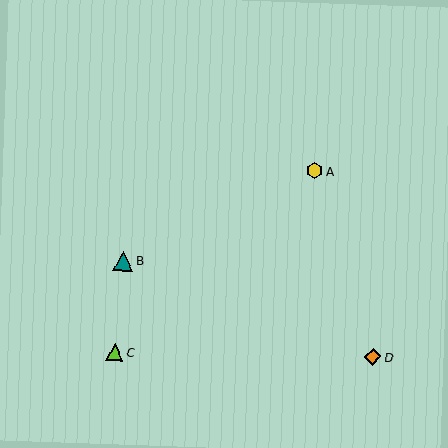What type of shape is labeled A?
Shape A is a yellow hexagon.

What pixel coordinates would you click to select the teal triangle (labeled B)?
Click at (123, 261) to select the teal triangle B.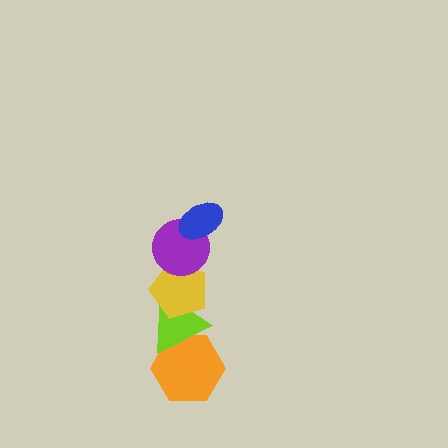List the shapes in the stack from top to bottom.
From top to bottom: the blue ellipse, the purple circle, the yellow pentagon, the lime triangle, the orange hexagon.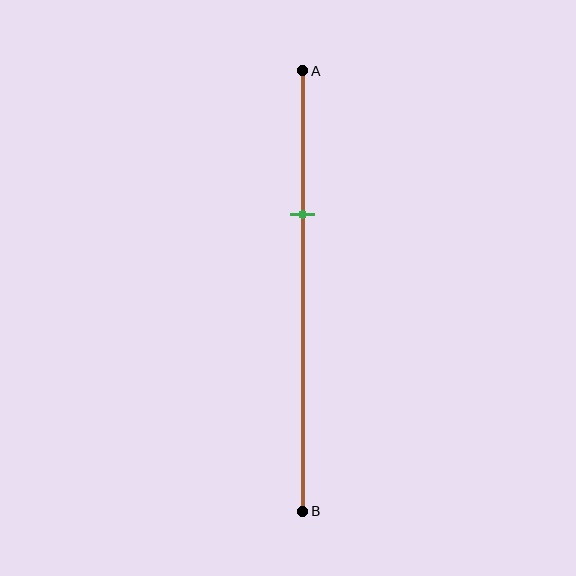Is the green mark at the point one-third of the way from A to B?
Yes, the mark is approximately at the one-third point.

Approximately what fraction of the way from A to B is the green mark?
The green mark is approximately 35% of the way from A to B.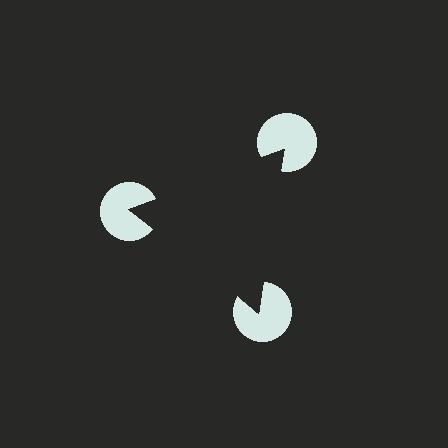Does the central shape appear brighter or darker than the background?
It typically appears slightly darker than the background, even though no actual brightness change is drawn.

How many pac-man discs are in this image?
There are 3 — one at each vertex of the illusory triangle.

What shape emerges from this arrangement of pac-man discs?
An illusory triangle — its edges are inferred from the aligned wedge cuts in the pac-man discs, not physically drawn.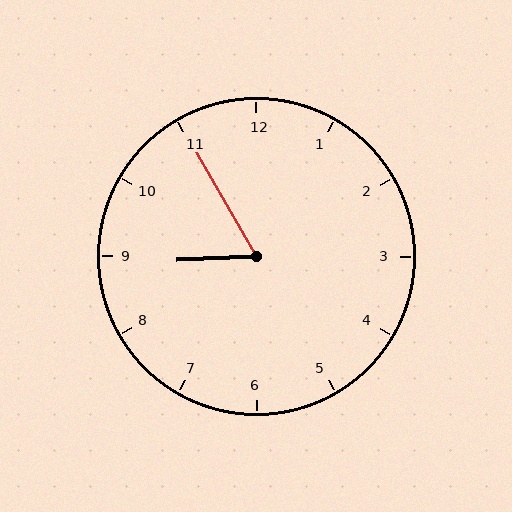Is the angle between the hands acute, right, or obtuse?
It is acute.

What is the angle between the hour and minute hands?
Approximately 62 degrees.